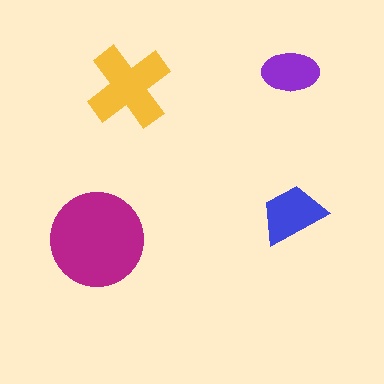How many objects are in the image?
There are 4 objects in the image.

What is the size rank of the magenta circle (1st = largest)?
1st.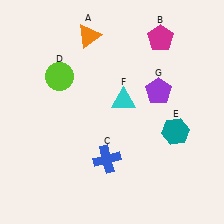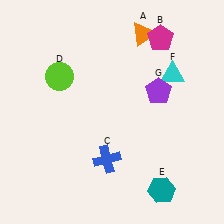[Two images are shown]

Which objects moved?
The objects that moved are: the orange triangle (A), the teal hexagon (E), the cyan triangle (F).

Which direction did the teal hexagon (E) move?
The teal hexagon (E) moved down.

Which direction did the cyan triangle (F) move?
The cyan triangle (F) moved right.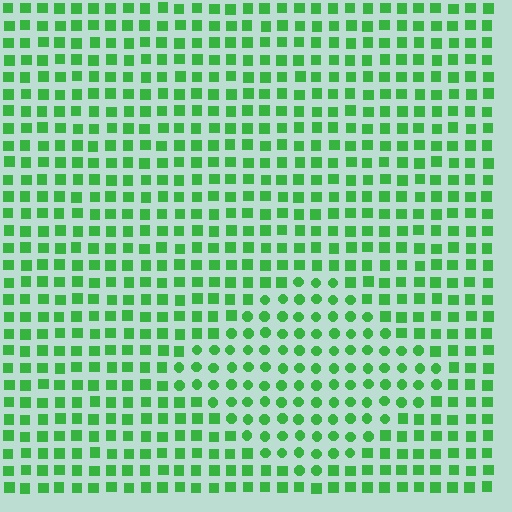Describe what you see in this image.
The image is filled with small green elements arranged in a uniform grid. A diamond-shaped region contains circles, while the surrounding area contains squares. The boundary is defined purely by the change in element shape.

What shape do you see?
I see a diamond.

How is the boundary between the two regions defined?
The boundary is defined by a change in element shape: circles inside vs. squares outside. All elements share the same color and spacing.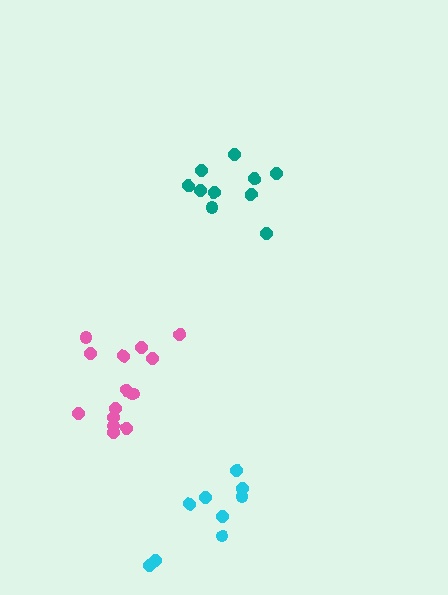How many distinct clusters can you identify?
There are 3 distinct clusters.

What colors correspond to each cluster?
The clusters are colored: teal, pink, cyan.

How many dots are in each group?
Group 1: 10 dots, Group 2: 14 dots, Group 3: 9 dots (33 total).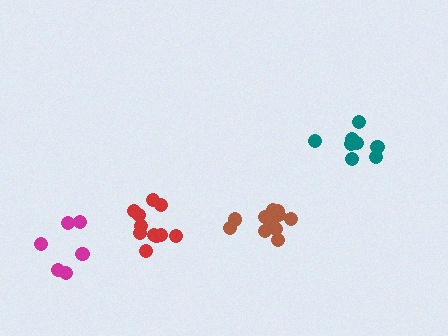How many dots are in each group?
Group 1: 6 dots, Group 2: 8 dots, Group 3: 11 dots, Group 4: 11 dots (36 total).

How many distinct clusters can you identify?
There are 4 distinct clusters.